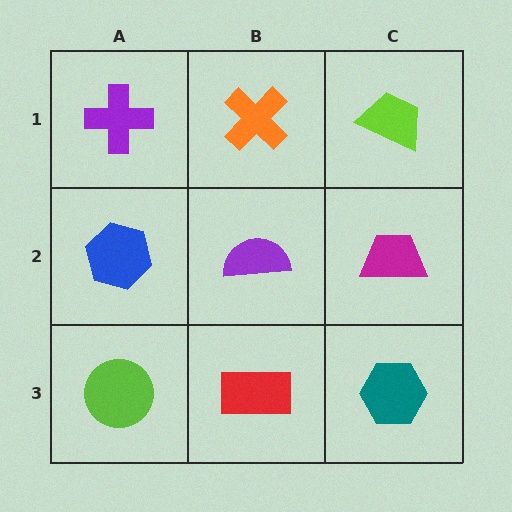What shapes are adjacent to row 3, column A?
A blue hexagon (row 2, column A), a red rectangle (row 3, column B).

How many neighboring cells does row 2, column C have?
3.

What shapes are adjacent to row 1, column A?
A blue hexagon (row 2, column A), an orange cross (row 1, column B).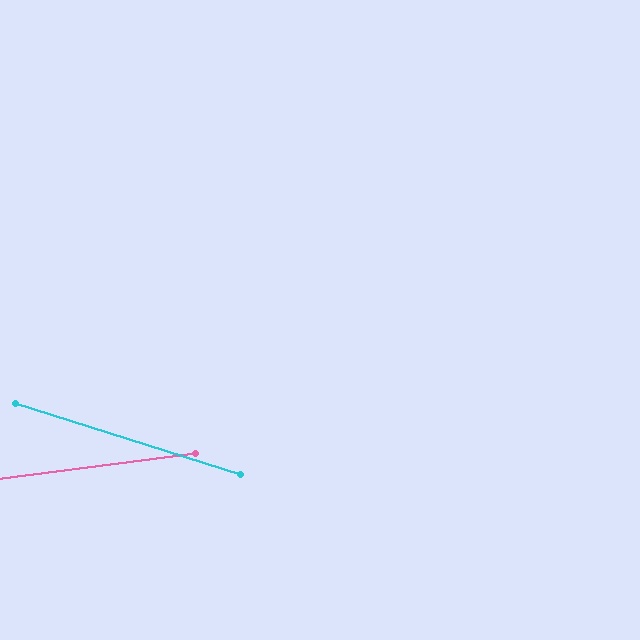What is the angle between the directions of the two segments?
Approximately 25 degrees.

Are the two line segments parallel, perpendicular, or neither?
Neither parallel nor perpendicular — they differ by about 25°.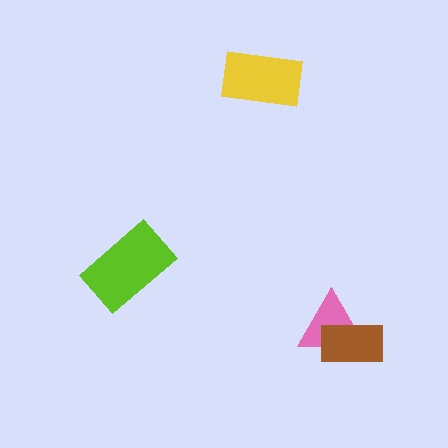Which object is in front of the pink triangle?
The brown rectangle is in front of the pink triangle.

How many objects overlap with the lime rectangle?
0 objects overlap with the lime rectangle.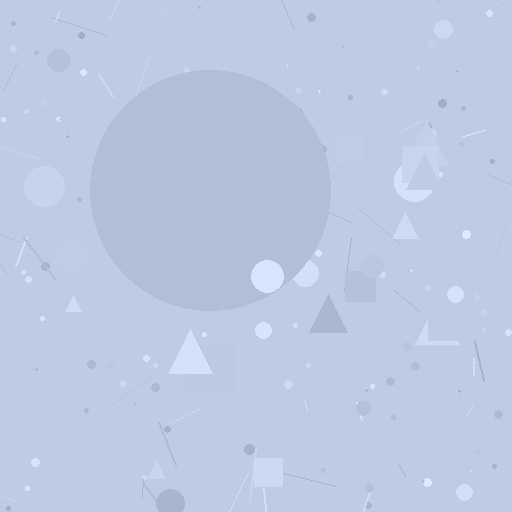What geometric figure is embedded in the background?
A circle is embedded in the background.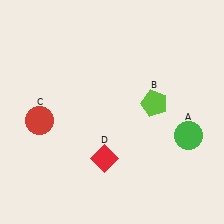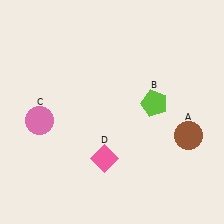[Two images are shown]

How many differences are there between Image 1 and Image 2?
There are 3 differences between the two images.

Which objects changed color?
A changed from green to brown. C changed from red to pink. D changed from red to pink.